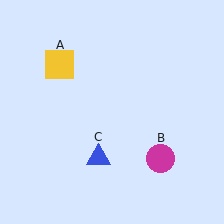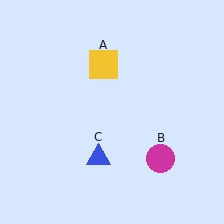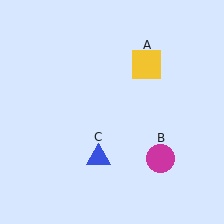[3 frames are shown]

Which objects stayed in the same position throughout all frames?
Magenta circle (object B) and blue triangle (object C) remained stationary.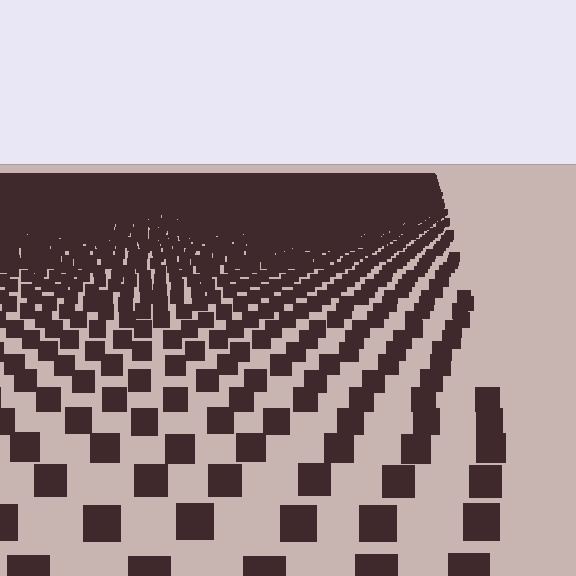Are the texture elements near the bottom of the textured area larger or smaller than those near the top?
Larger. Near the bottom, elements are closer to the viewer and appear at a bigger on-screen size.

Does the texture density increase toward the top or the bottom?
Density increases toward the top.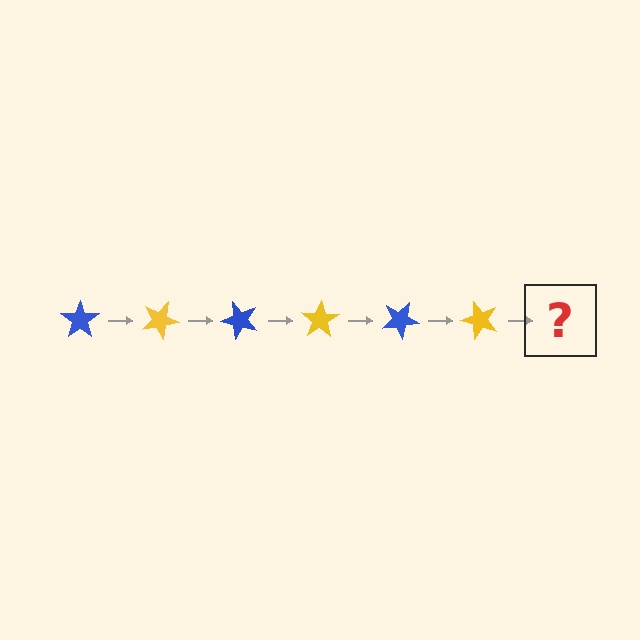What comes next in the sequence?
The next element should be a blue star, rotated 150 degrees from the start.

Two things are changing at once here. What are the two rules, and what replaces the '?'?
The two rules are that it rotates 25 degrees each step and the color cycles through blue and yellow. The '?' should be a blue star, rotated 150 degrees from the start.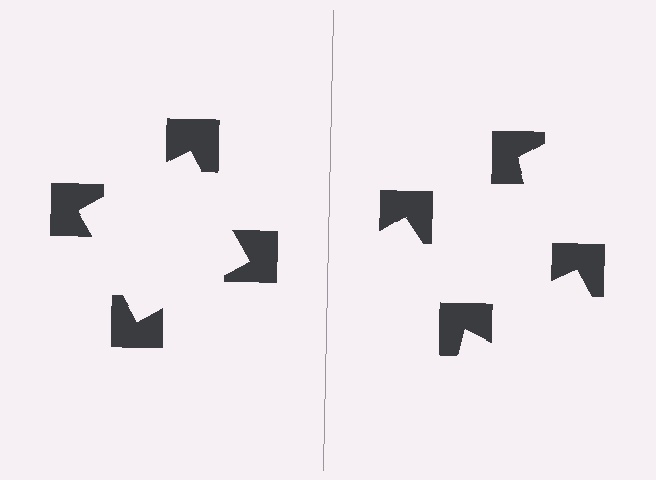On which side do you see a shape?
An illusory square appears on the left side. On the right side the wedge cuts are rotated, so no coherent shape forms.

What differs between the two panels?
The notched squares are positioned identically on both sides; only the wedge orientations differ. On the left they align to a square; on the right they are misaligned.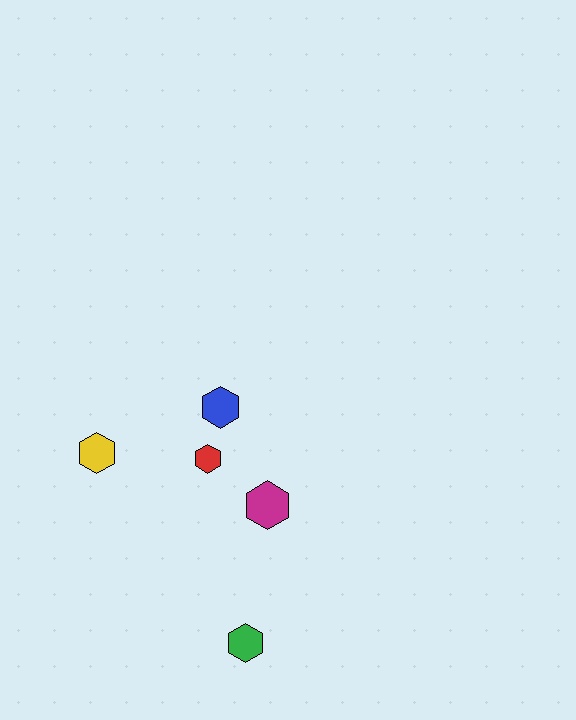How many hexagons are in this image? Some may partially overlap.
There are 5 hexagons.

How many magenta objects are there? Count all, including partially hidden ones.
There is 1 magenta object.